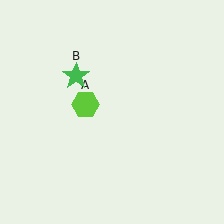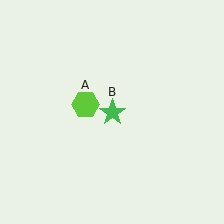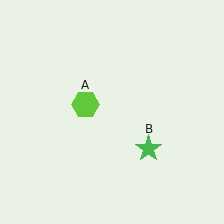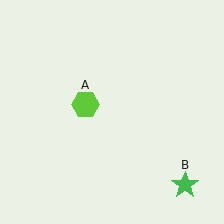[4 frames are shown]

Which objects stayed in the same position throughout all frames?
Lime hexagon (object A) remained stationary.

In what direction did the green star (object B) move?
The green star (object B) moved down and to the right.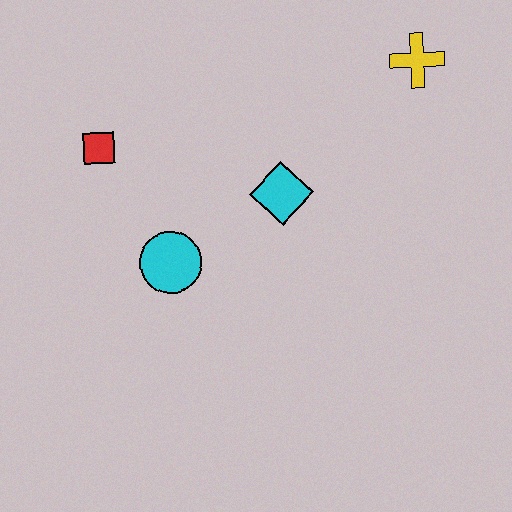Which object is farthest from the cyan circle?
The yellow cross is farthest from the cyan circle.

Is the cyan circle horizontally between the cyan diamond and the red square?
Yes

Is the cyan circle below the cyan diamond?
Yes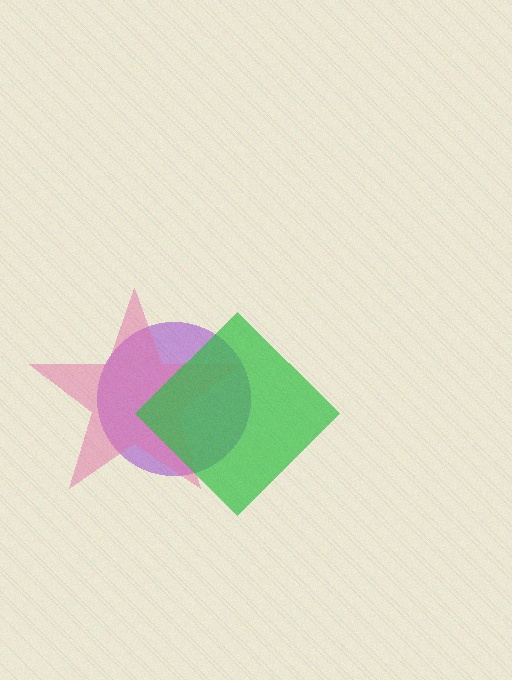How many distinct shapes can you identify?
There are 3 distinct shapes: a purple circle, a pink star, a green diamond.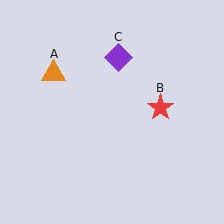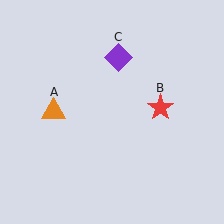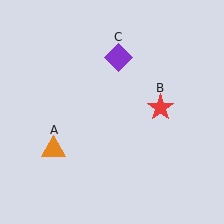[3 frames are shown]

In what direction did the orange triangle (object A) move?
The orange triangle (object A) moved down.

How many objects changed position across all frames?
1 object changed position: orange triangle (object A).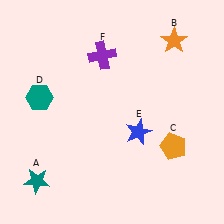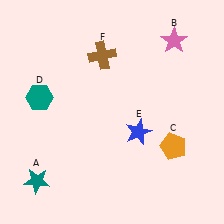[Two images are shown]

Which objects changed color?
B changed from orange to pink. F changed from purple to brown.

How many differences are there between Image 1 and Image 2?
There are 2 differences between the two images.